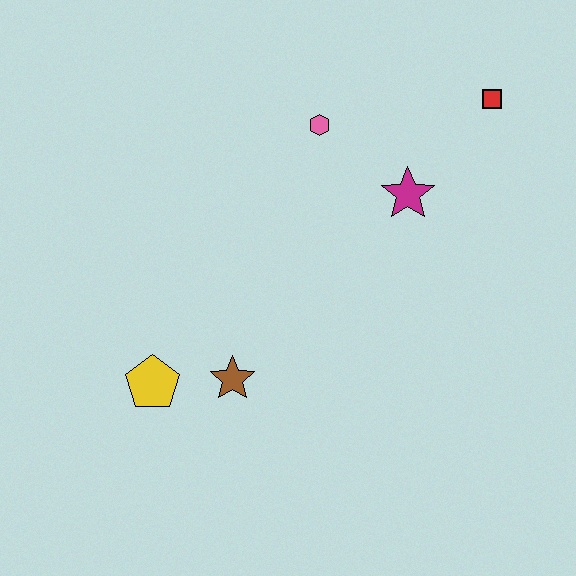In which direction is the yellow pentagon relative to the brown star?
The yellow pentagon is to the left of the brown star.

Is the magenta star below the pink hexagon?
Yes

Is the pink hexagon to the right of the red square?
No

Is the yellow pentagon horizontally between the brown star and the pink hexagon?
No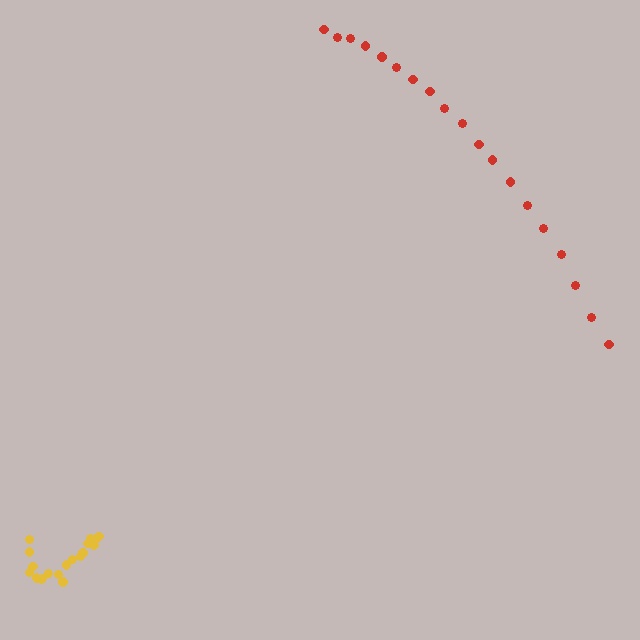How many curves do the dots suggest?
There are 2 distinct paths.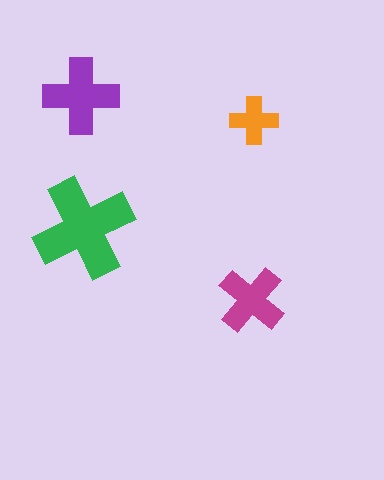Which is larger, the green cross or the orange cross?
The green one.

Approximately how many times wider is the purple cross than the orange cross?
About 1.5 times wider.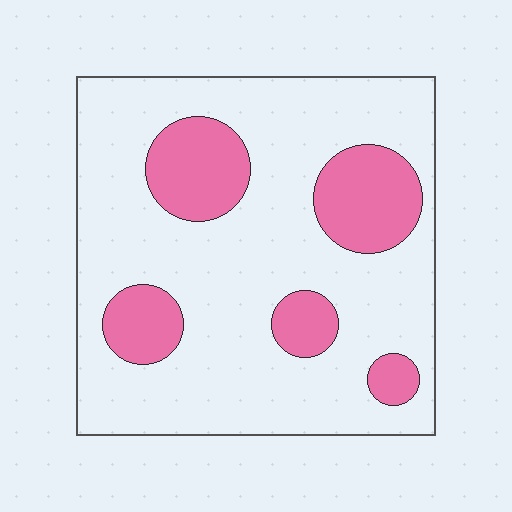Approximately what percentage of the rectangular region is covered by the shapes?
Approximately 25%.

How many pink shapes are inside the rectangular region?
5.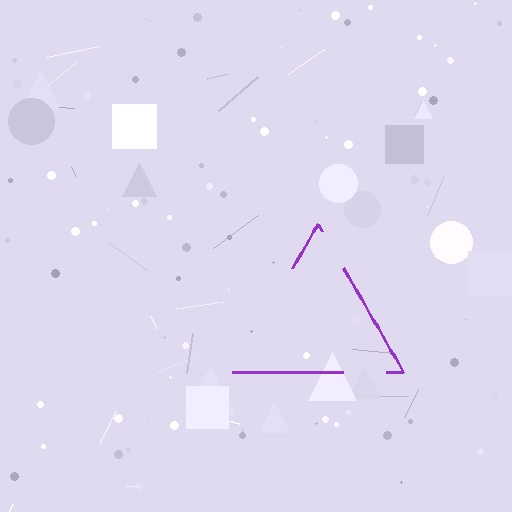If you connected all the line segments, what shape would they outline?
They would outline a triangle.